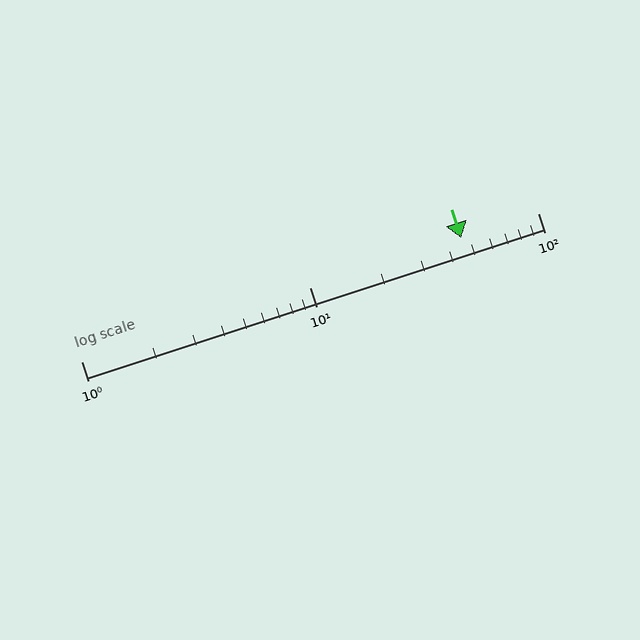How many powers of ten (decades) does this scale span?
The scale spans 2 decades, from 1 to 100.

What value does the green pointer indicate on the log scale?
The pointer indicates approximately 46.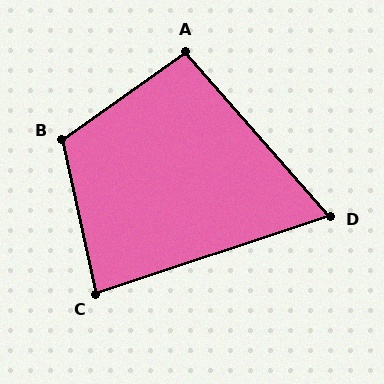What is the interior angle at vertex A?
Approximately 96 degrees (obtuse).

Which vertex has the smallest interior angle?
D, at approximately 67 degrees.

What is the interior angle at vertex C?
Approximately 84 degrees (acute).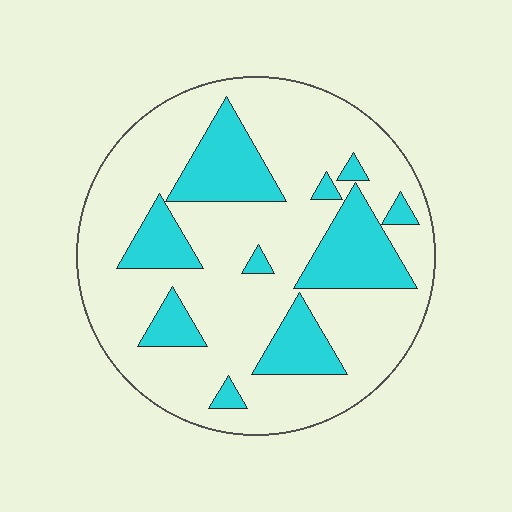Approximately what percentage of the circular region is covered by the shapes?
Approximately 25%.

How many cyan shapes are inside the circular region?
10.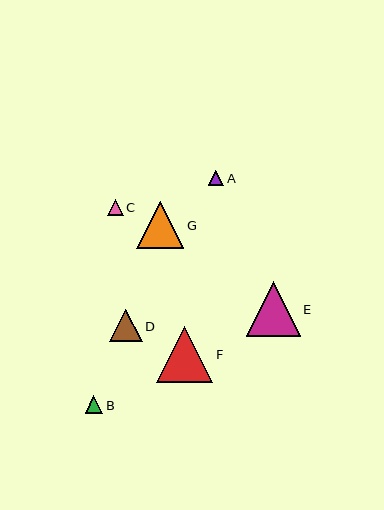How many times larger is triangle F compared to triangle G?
Triangle F is approximately 1.2 times the size of triangle G.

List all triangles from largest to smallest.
From largest to smallest: F, E, G, D, B, C, A.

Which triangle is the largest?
Triangle F is the largest with a size of approximately 56 pixels.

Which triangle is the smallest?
Triangle A is the smallest with a size of approximately 15 pixels.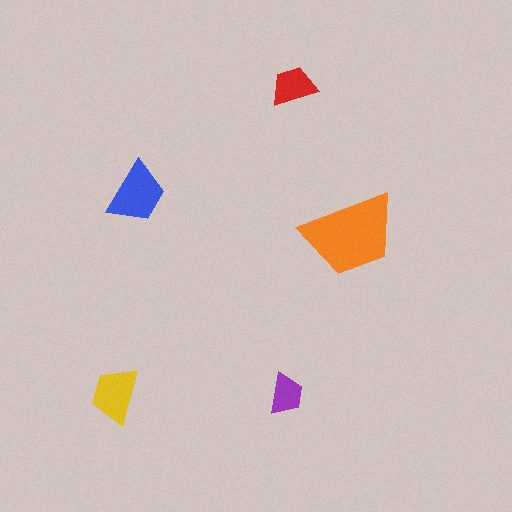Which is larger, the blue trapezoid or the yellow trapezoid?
The blue one.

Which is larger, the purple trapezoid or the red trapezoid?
The red one.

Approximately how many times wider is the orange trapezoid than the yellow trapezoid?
About 1.5 times wider.